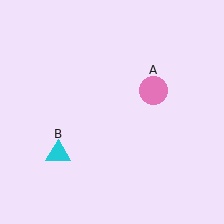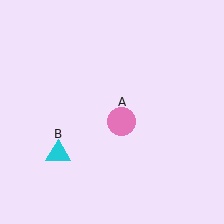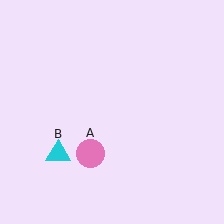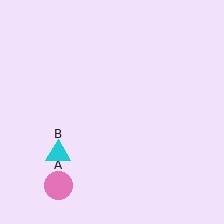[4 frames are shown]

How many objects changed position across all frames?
1 object changed position: pink circle (object A).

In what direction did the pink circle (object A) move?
The pink circle (object A) moved down and to the left.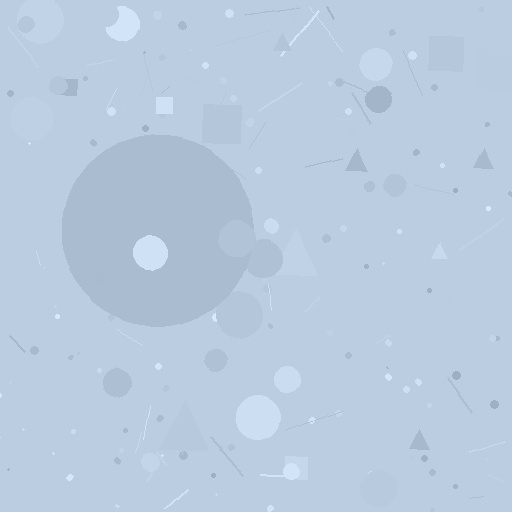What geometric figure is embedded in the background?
A circle is embedded in the background.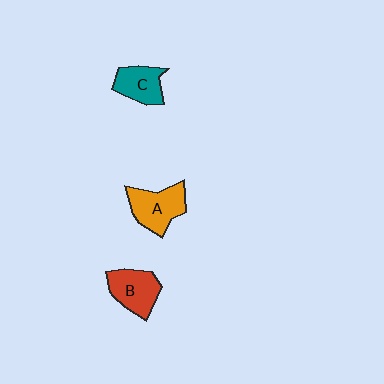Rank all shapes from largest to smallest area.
From largest to smallest: A (orange), B (red), C (teal).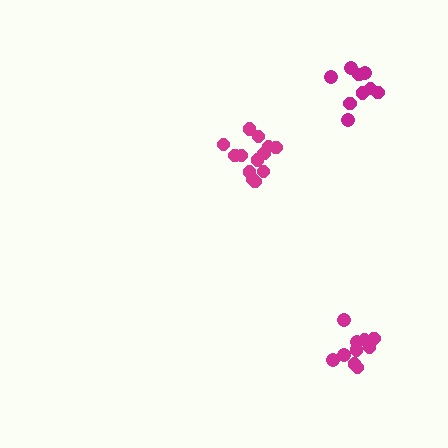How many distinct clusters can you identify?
There are 3 distinct clusters.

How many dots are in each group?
Group 1: 13 dots, Group 2: 9 dots, Group 3: 10 dots (32 total).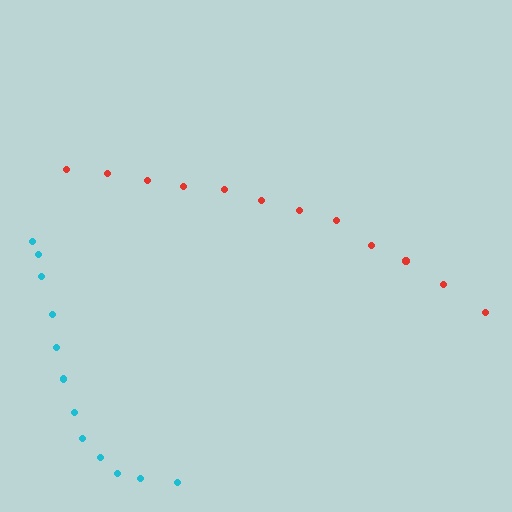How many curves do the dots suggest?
There are 2 distinct paths.